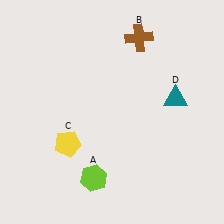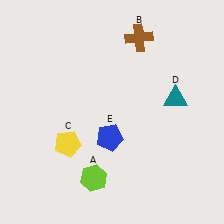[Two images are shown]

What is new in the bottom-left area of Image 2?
A blue pentagon (E) was added in the bottom-left area of Image 2.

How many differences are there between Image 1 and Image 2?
There is 1 difference between the two images.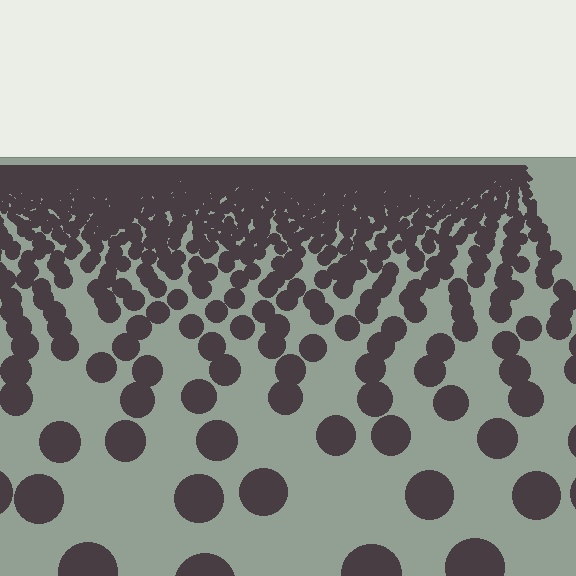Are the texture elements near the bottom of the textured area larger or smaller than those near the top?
Larger. Near the bottom, elements are closer to the viewer and appear at a bigger on-screen size.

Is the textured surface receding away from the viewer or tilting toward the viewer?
The surface is receding away from the viewer. Texture elements get smaller and denser toward the top.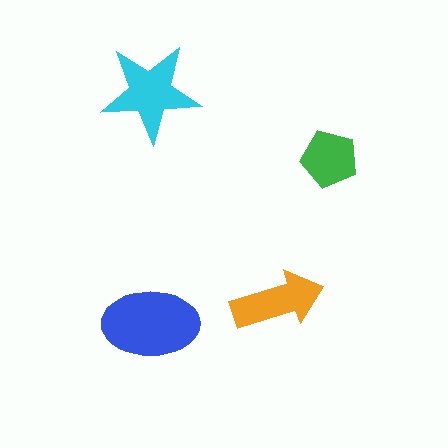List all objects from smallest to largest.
The green pentagon, the orange arrow, the cyan star, the blue ellipse.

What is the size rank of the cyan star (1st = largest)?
2nd.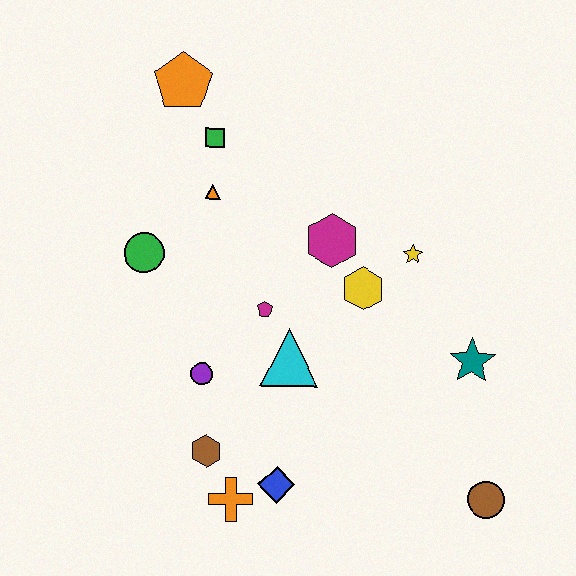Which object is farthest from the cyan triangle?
The orange pentagon is farthest from the cyan triangle.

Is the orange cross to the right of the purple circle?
Yes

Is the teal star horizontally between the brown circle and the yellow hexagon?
Yes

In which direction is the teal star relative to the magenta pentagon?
The teal star is to the right of the magenta pentagon.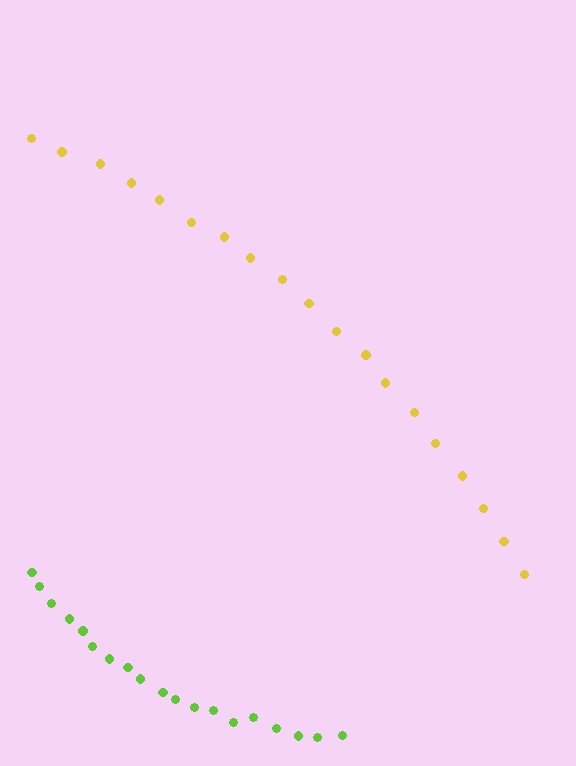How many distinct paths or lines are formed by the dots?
There are 2 distinct paths.